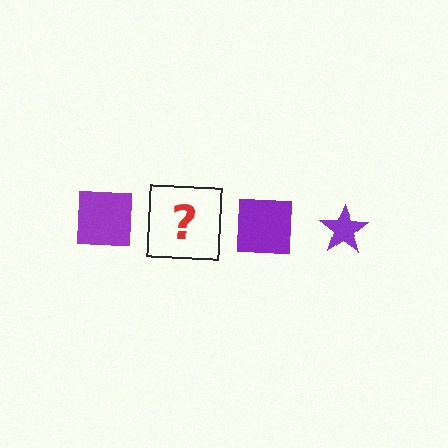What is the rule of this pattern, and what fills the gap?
The rule is that the pattern cycles through square, star shapes in purple. The gap should be filled with a purple star.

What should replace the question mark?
The question mark should be replaced with a purple star.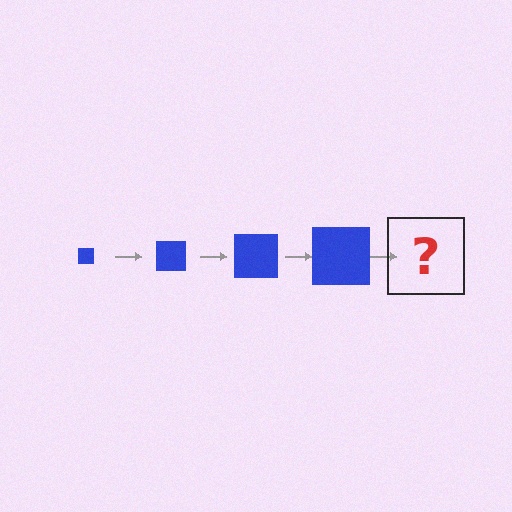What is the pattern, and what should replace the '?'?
The pattern is that the square gets progressively larger each step. The '?' should be a blue square, larger than the previous one.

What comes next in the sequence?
The next element should be a blue square, larger than the previous one.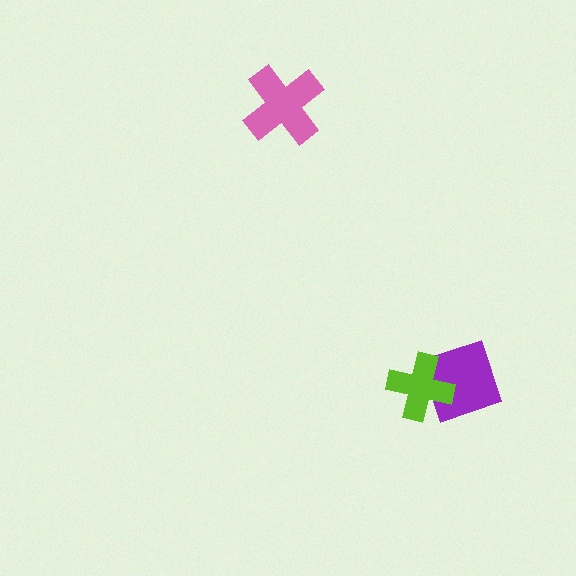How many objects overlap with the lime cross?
1 object overlaps with the lime cross.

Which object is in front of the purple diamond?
The lime cross is in front of the purple diamond.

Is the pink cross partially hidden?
No, no other shape covers it.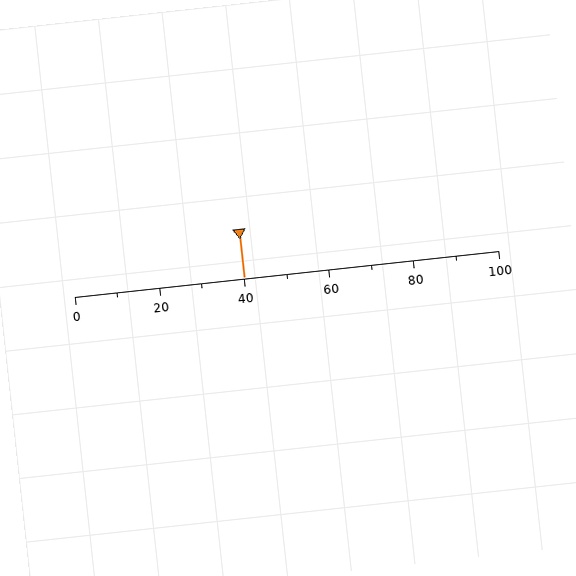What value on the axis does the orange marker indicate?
The marker indicates approximately 40.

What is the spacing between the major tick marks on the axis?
The major ticks are spaced 20 apart.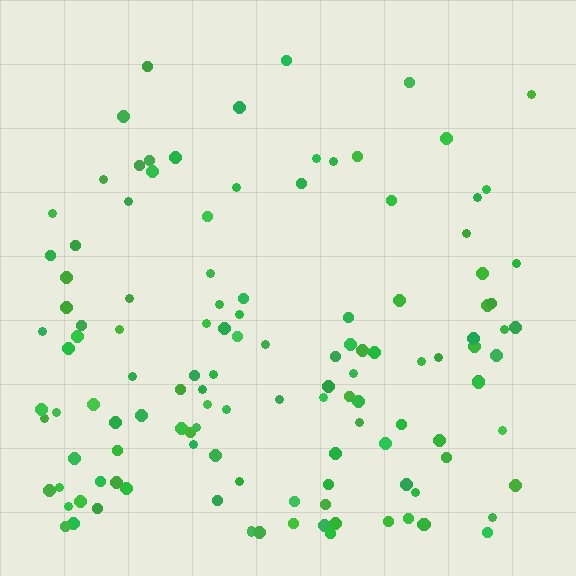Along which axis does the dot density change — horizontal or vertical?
Vertical.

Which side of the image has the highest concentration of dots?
The bottom.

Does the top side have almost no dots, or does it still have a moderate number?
Still a moderate number, just noticeably fewer than the bottom.